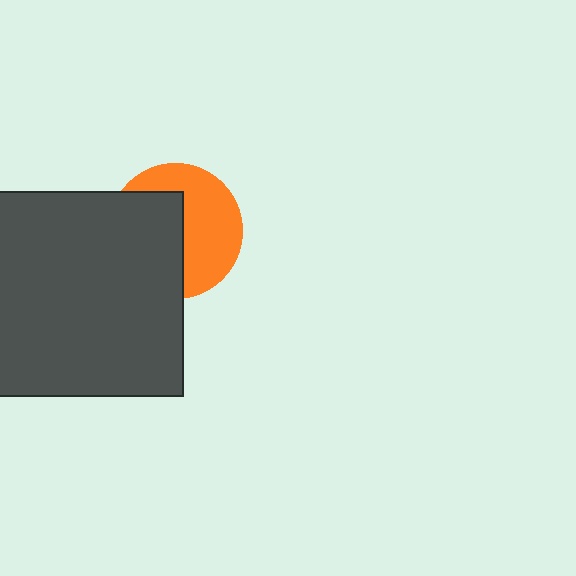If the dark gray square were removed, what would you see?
You would see the complete orange circle.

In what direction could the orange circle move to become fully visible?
The orange circle could move right. That would shift it out from behind the dark gray square entirely.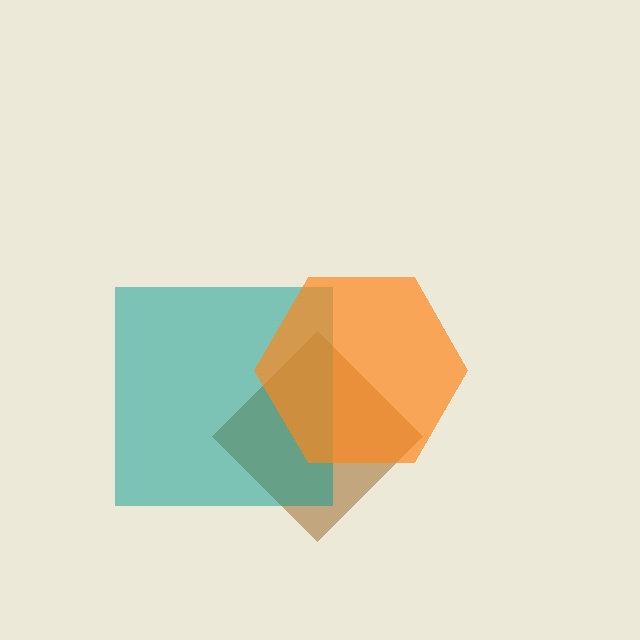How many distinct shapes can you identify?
There are 3 distinct shapes: a brown diamond, a teal square, an orange hexagon.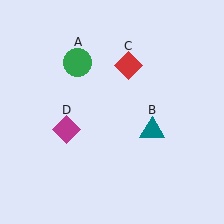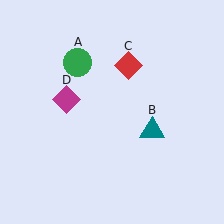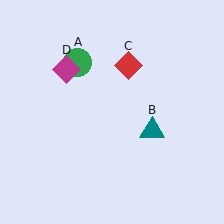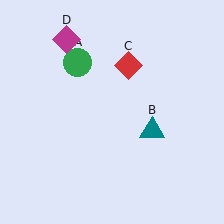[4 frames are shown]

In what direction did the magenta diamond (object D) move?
The magenta diamond (object D) moved up.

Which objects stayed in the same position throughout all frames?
Green circle (object A) and teal triangle (object B) and red diamond (object C) remained stationary.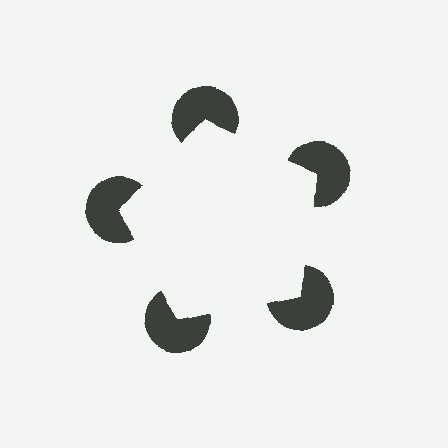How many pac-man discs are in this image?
There are 5 — one at each vertex of the illusory pentagon.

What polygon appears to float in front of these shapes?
An illusory pentagon — its edges are inferred from the aligned wedge cuts in the pac-man discs, not physically drawn.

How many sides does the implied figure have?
5 sides.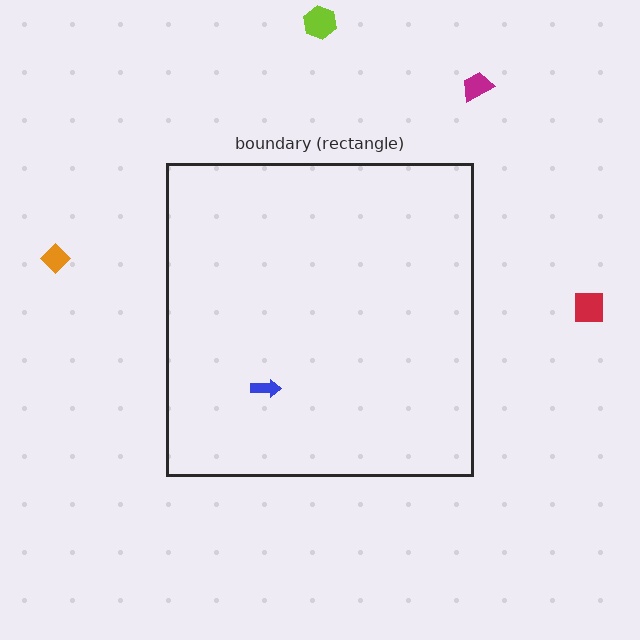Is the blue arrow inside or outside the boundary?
Inside.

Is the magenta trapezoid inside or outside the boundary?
Outside.